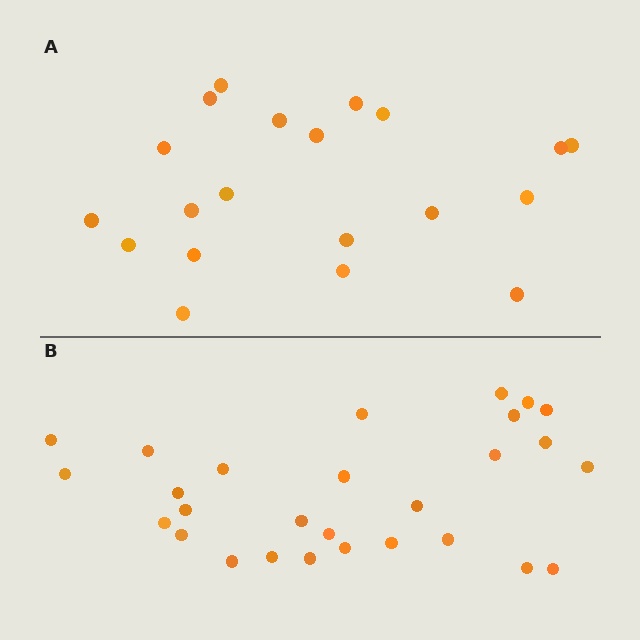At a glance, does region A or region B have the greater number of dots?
Region B (the bottom region) has more dots.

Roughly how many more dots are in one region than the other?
Region B has roughly 8 or so more dots than region A.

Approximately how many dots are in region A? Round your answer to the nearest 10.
About 20 dots.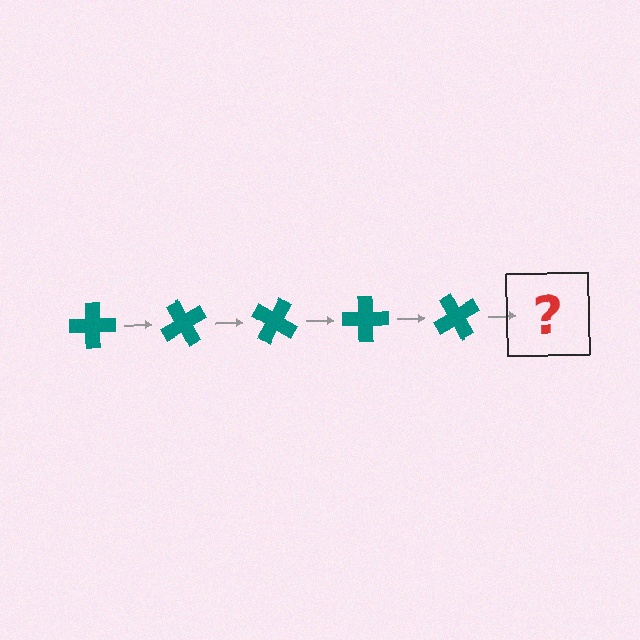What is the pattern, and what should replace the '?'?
The pattern is that the cross rotates 60 degrees each step. The '?' should be a teal cross rotated 300 degrees.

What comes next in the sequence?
The next element should be a teal cross rotated 300 degrees.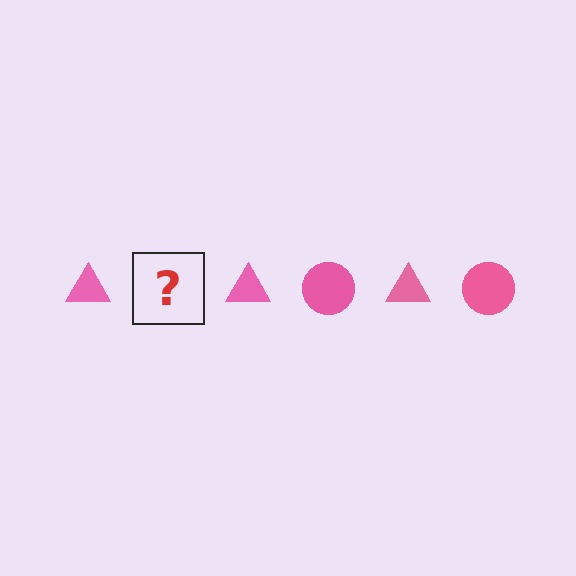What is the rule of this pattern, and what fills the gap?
The rule is that the pattern cycles through triangle, circle shapes in pink. The gap should be filled with a pink circle.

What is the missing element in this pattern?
The missing element is a pink circle.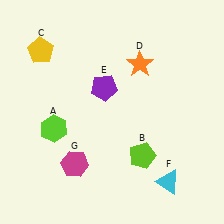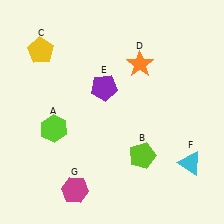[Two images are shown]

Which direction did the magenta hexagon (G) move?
The magenta hexagon (G) moved down.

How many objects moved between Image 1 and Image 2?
2 objects moved between the two images.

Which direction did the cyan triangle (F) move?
The cyan triangle (F) moved right.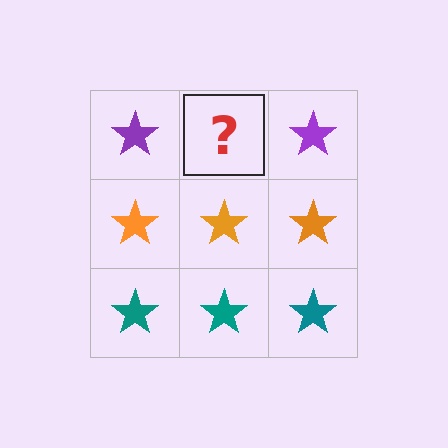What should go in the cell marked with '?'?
The missing cell should contain a purple star.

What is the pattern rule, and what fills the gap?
The rule is that each row has a consistent color. The gap should be filled with a purple star.